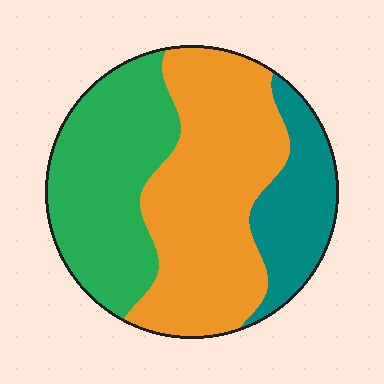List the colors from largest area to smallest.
From largest to smallest: orange, green, teal.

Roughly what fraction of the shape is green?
Green covers 35% of the shape.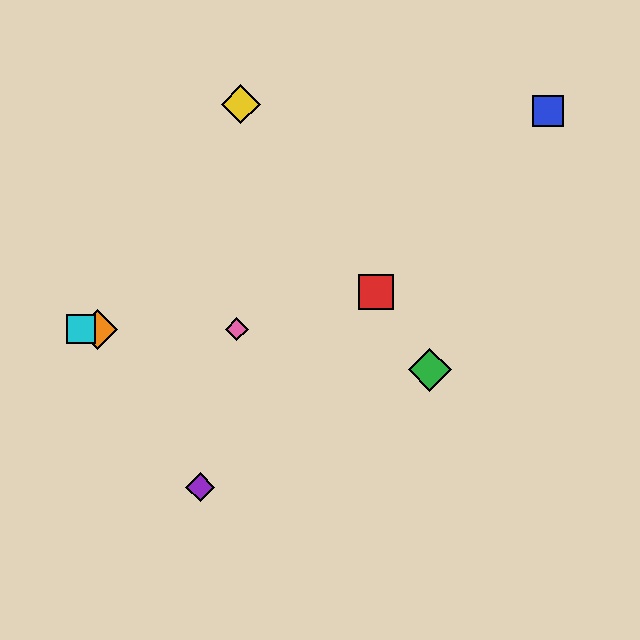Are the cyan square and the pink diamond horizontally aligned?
Yes, both are at y≈329.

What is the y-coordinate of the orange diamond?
The orange diamond is at y≈329.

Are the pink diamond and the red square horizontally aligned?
No, the pink diamond is at y≈329 and the red square is at y≈292.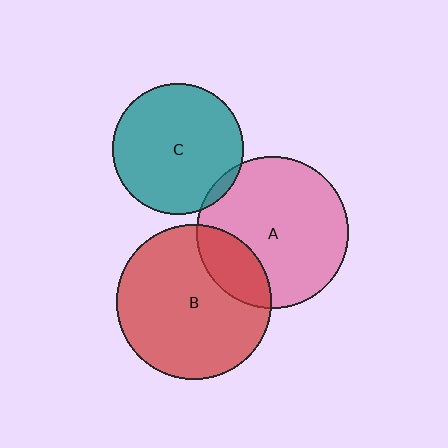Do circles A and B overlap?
Yes.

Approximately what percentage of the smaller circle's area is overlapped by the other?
Approximately 20%.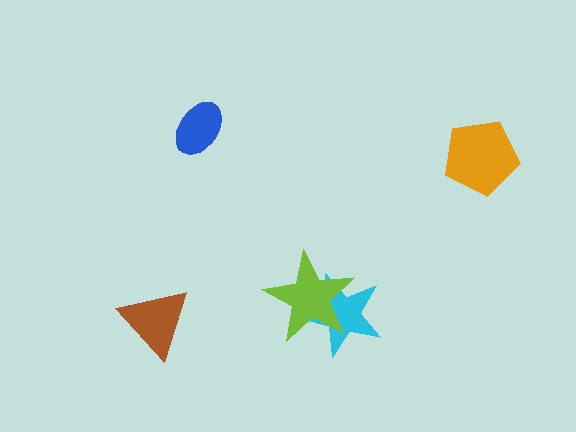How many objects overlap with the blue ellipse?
0 objects overlap with the blue ellipse.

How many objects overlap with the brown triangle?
0 objects overlap with the brown triangle.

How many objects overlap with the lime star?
1 object overlaps with the lime star.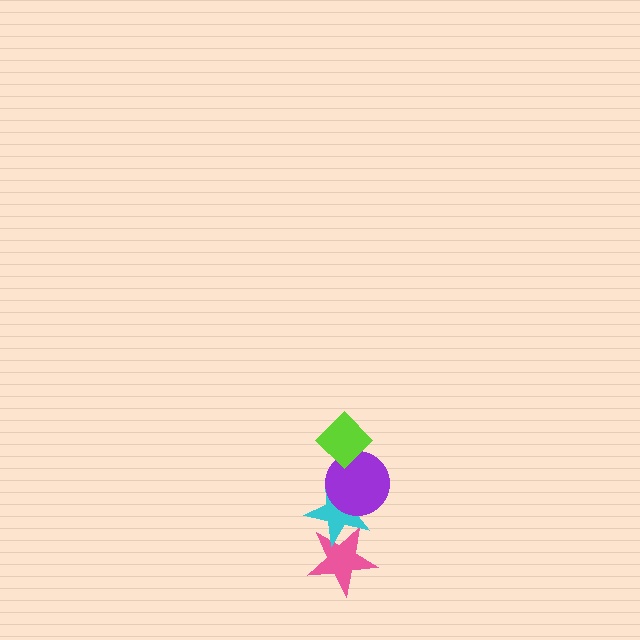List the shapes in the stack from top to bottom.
From top to bottom: the lime diamond, the purple circle, the cyan star, the pink star.